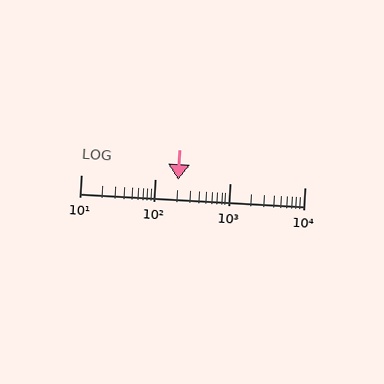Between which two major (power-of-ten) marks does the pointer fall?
The pointer is between 100 and 1000.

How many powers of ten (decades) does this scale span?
The scale spans 3 decades, from 10 to 10000.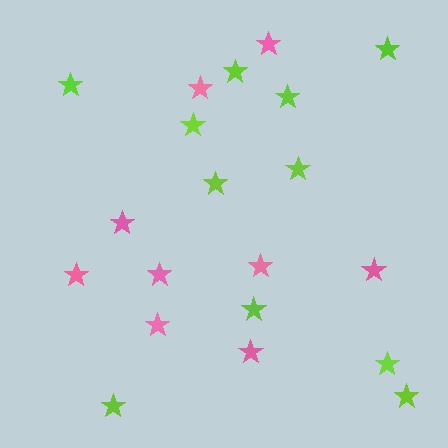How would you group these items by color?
There are 2 groups: one group of pink stars (9) and one group of lime stars (11).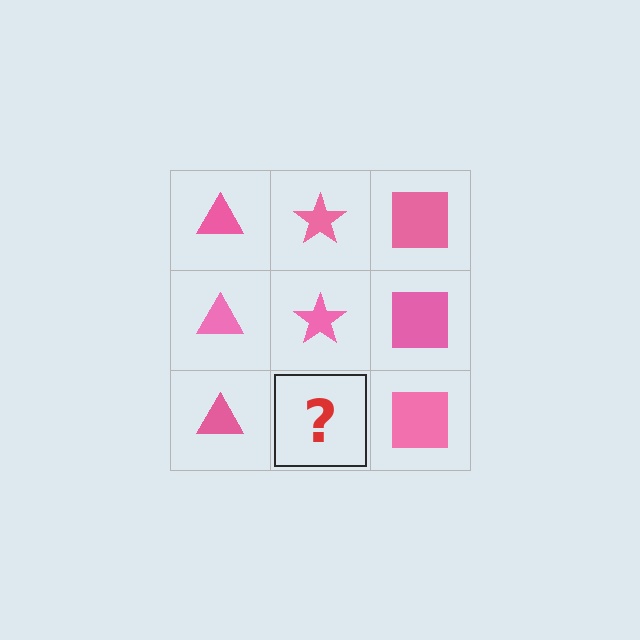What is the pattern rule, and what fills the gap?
The rule is that each column has a consistent shape. The gap should be filled with a pink star.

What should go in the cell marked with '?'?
The missing cell should contain a pink star.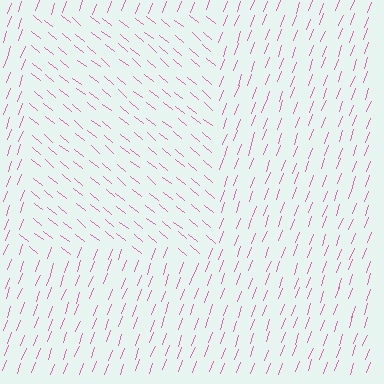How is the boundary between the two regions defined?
The boundary is defined purely by a change in line orientation (approximately 71 degrees difference). All lines are the same color and thickness.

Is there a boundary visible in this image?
Yes, there is a texture boundary formed by a change in line orientation.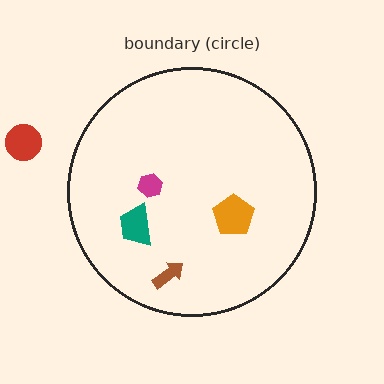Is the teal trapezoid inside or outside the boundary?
Inside.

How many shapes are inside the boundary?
4 inside, 1 outside.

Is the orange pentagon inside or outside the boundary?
Inside.